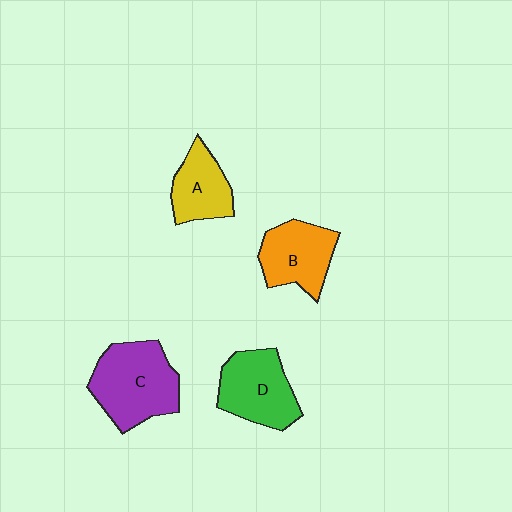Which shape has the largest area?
Shape C (purple).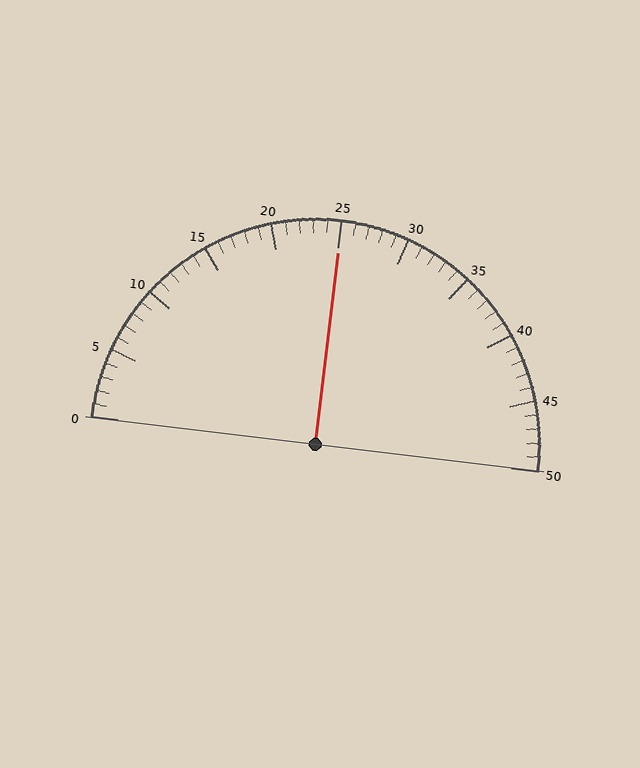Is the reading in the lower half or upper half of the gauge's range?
The reading is in the upper half of the range (0 to 50).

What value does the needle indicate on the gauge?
The needle indicates approximately 25.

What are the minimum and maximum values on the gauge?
The gauge ranges from 0 to 50.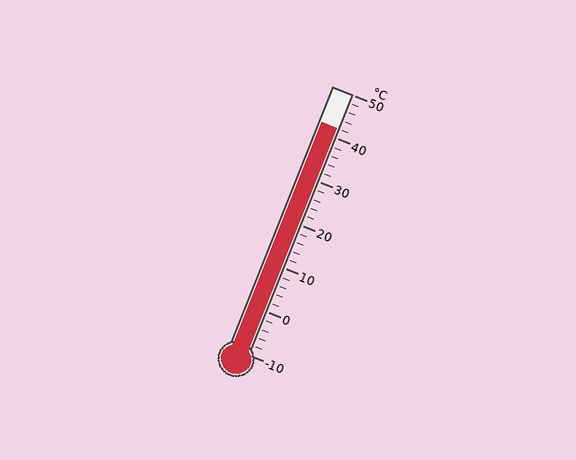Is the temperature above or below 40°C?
The temperature is above 40°C.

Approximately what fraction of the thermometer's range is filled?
The thermometer is filled to approximately 85% of its range.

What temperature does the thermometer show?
The thermometer shows approximately 42°C.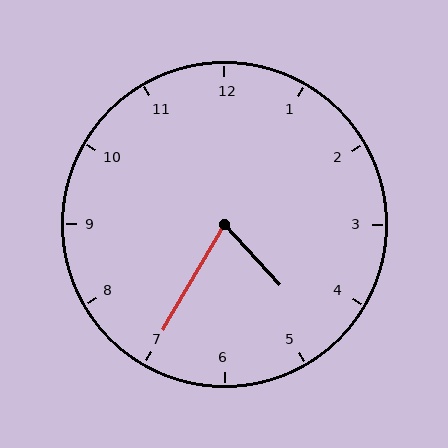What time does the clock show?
4:35.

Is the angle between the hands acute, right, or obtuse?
It is acute.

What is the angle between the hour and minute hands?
Approximately 72 degrees.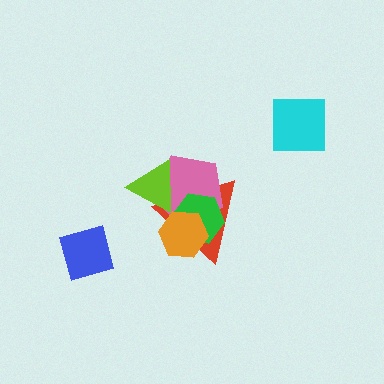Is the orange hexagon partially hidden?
No, no other shape covers it.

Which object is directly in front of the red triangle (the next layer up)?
The pink pentagon is directly in front of the red triangle.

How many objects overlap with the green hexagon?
3 objects overlap with the green hexagon.